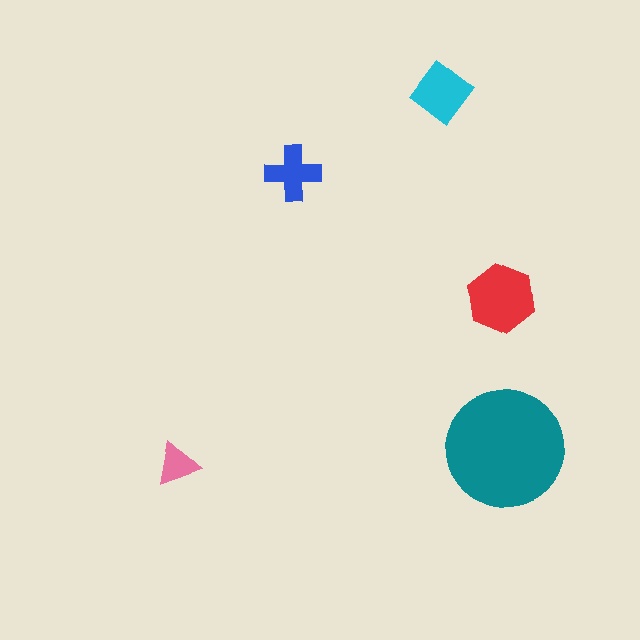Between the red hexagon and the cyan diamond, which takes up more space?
The red hexagon.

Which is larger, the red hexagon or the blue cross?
The red hexagon.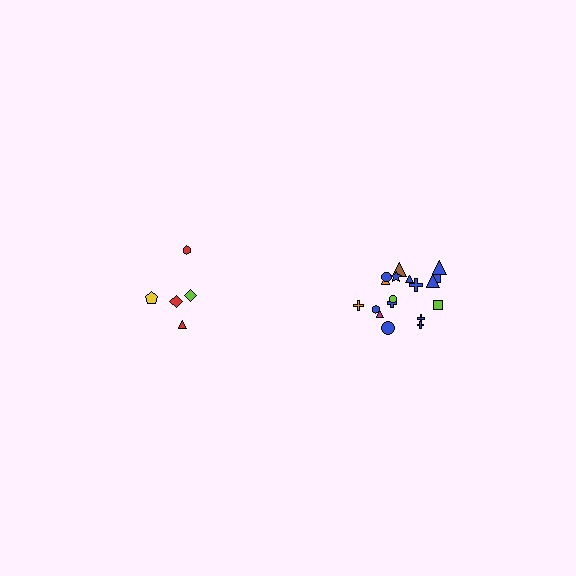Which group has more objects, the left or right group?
The right group.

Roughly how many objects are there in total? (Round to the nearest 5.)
Roughly 25 objects in total.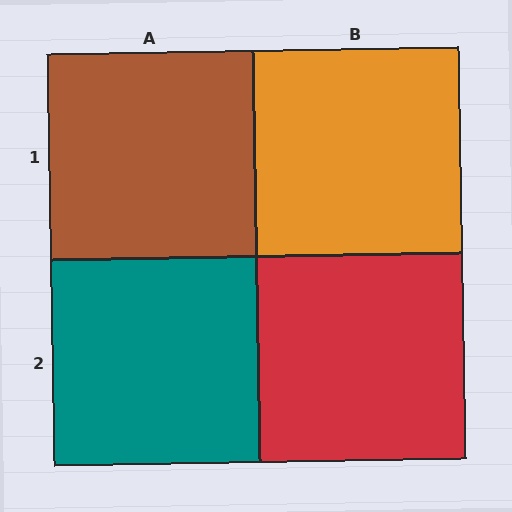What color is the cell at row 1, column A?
Brown.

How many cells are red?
1 cell is red.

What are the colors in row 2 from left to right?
Teal, red.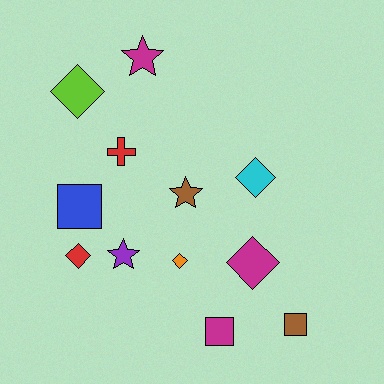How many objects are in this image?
There are 12 objects.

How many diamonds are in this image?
There are 5 diamonds.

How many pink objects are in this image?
There are no pink objects.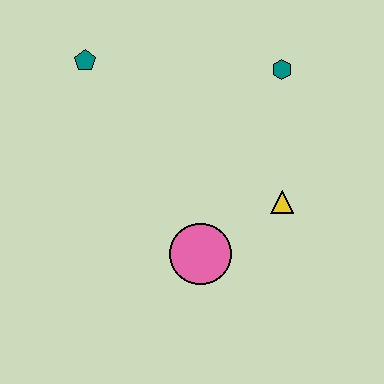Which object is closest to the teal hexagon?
The yellow triangle is closest to the teal hexagon.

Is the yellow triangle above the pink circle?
Yes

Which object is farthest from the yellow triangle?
The teal pentagon is farthest from the yellow triangle.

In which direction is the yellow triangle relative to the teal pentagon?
The yellow triangle is to the right of the teal pentagon.